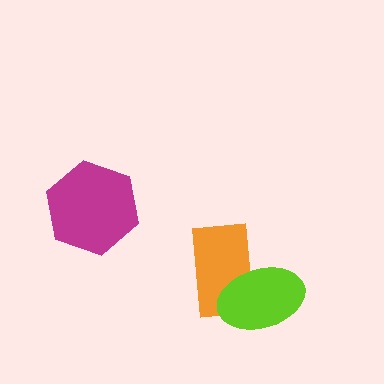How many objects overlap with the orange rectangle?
1 object overlaps with the orange rectangle.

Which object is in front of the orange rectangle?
The lime ellipse is in front of the orange rectangle.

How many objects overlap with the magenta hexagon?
0 objects overlap with the magenta hexagon.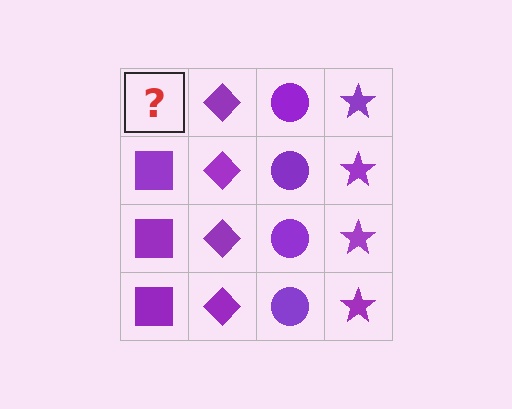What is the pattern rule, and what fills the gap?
The rule is that each column has a consistent shape. The gap should be filled with a purple square.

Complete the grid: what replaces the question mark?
The question mark should be replaced with a purple square.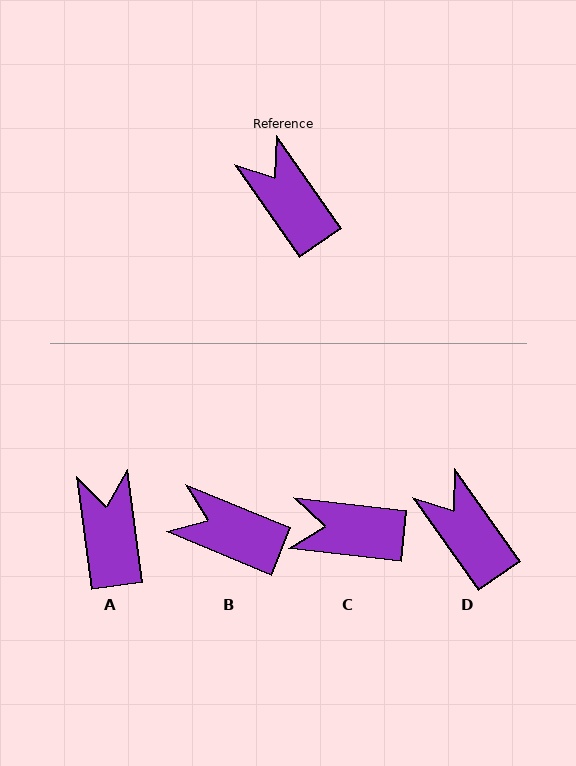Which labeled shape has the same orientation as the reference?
D.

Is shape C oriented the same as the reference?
No, it is off by about 49 degrees.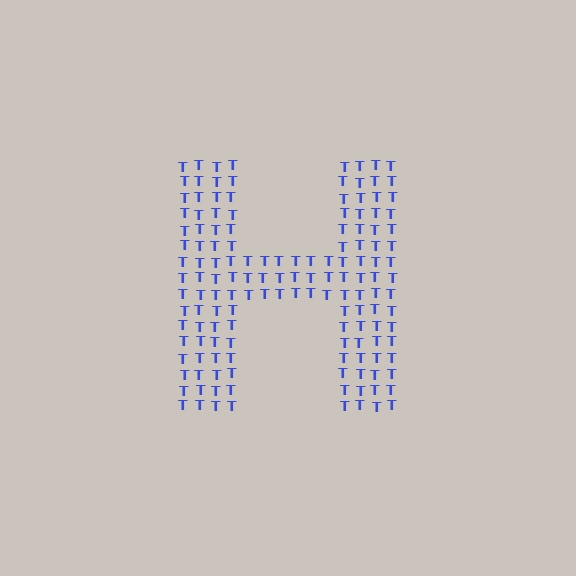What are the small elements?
The small elements are letter T's.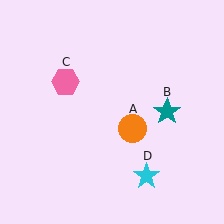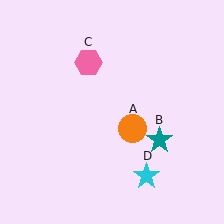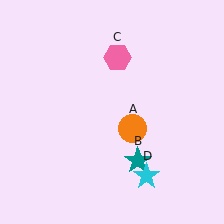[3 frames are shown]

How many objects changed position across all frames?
2 objects changed position: teal star (object B), pink hexagon (object C).